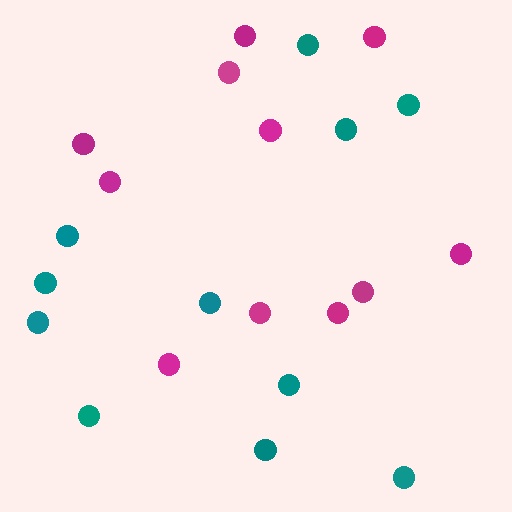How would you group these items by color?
There are 2 groups: one group of magenta circles (11) and one group of teal circles (11).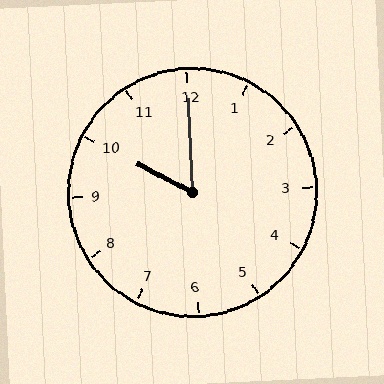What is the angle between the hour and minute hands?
Approximately 60 degrees.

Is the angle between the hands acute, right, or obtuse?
It is acute.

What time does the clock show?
10:00.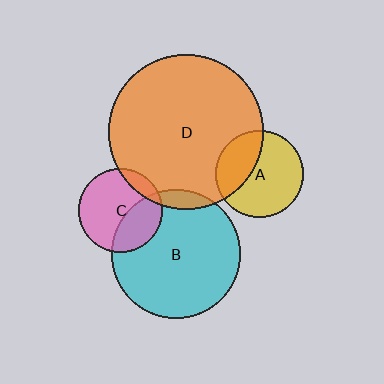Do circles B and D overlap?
Yes.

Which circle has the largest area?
Circle D (orange).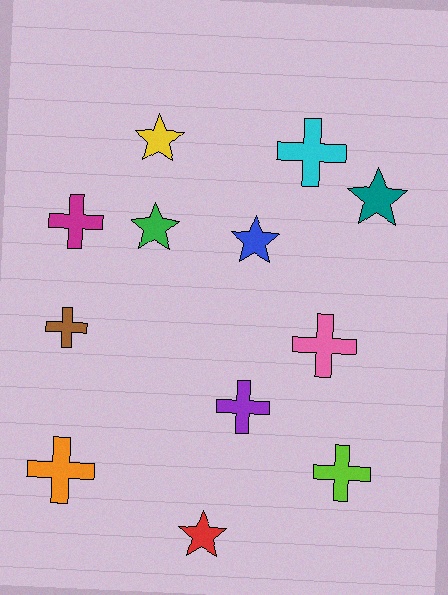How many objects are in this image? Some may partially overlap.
There are 12 objects.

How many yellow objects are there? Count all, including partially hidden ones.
There is 1 yellow object.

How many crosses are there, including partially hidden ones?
There are 7 crosses.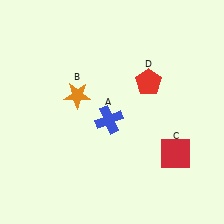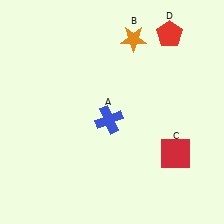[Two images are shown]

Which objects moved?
The objects that moved are: the orange star (B), the red pentagon (D).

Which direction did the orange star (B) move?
The orange star (B) moved up.